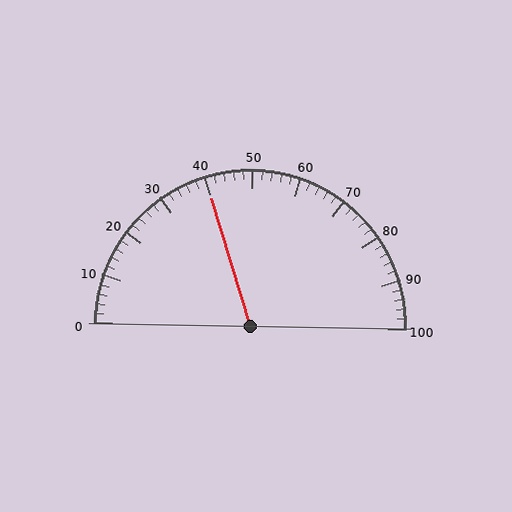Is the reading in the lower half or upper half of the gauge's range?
The reading is in the lower half of the range (0 to 100).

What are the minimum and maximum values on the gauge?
The gauge ranges from 0 to 100.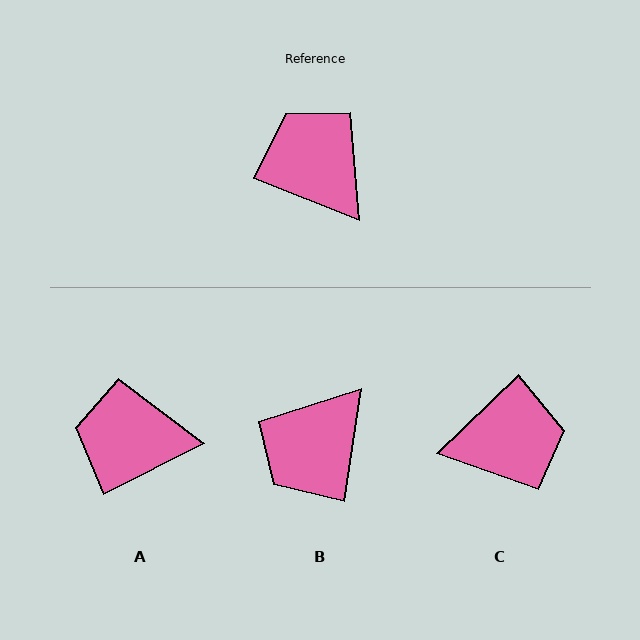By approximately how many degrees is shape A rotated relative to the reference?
Approximately 48 degrees counter-clockwise.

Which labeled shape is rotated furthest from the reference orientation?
C, about 114 degrees away.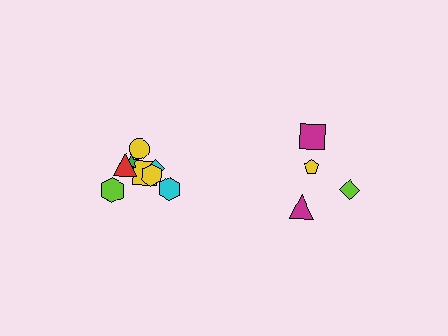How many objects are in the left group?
There are 8 objects.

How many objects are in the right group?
There are 4 objects.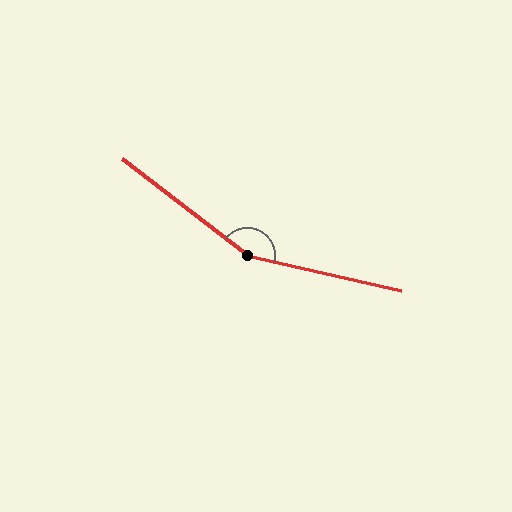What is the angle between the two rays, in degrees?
Approximately 155 degrees.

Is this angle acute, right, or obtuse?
It is obtuse.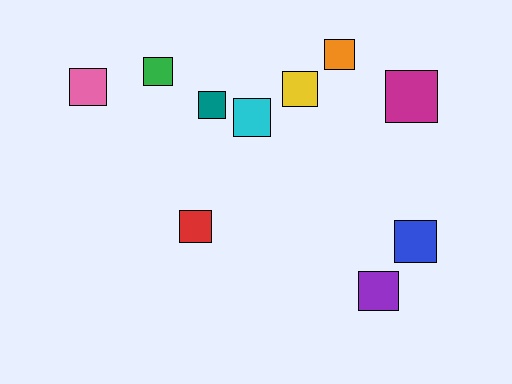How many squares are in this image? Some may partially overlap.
There are 10 squares.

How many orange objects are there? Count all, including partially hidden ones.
There is 1 orange object.